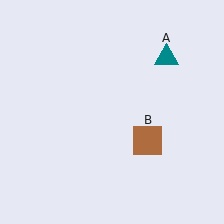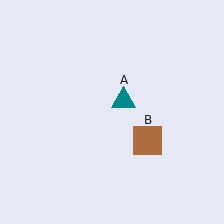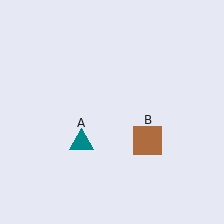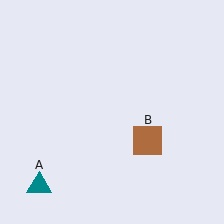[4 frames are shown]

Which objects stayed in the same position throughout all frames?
Brown square (object B) remained stationary.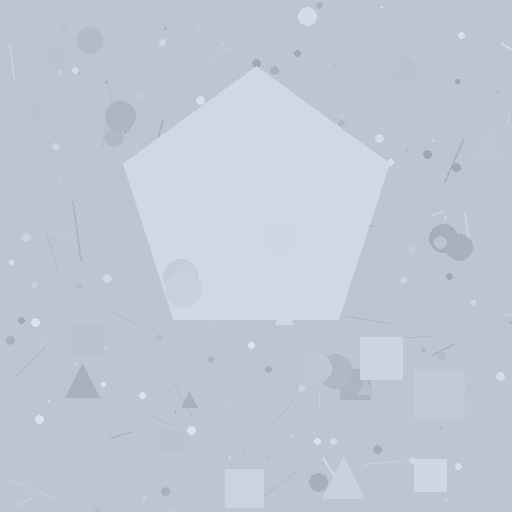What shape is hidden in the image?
A pentagon is hidden in the image.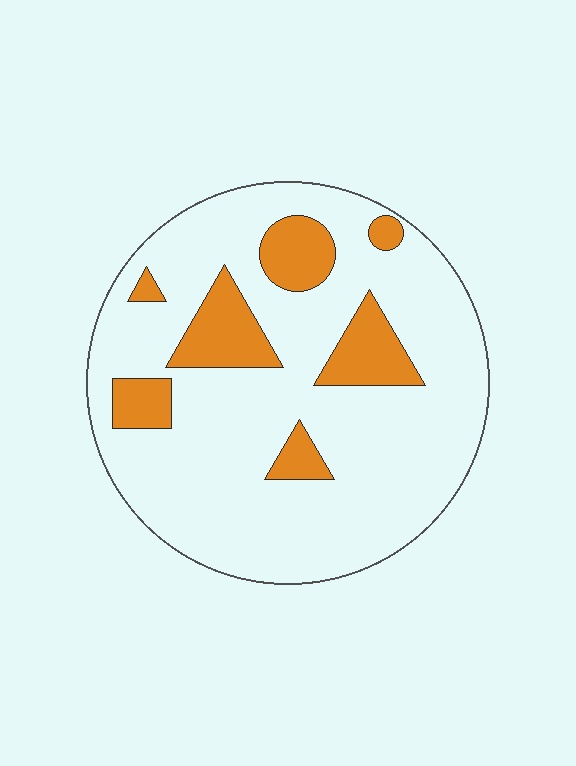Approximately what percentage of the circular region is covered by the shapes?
Approximately 20%.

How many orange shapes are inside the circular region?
7.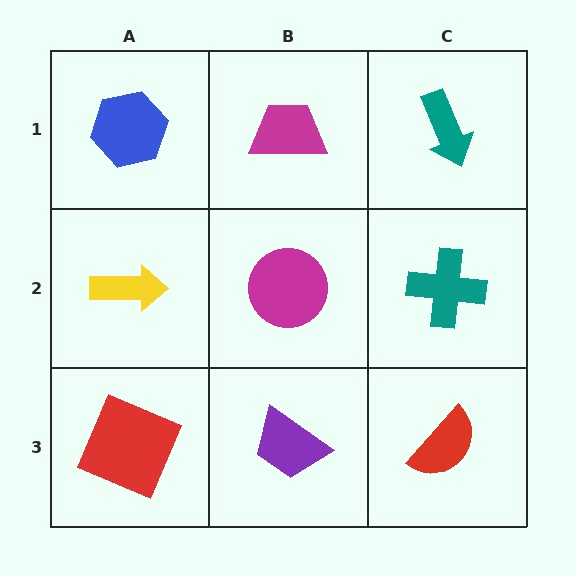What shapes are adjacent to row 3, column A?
A yellow arrow (row 2, column A), a purple trapezoid (row 3, column B).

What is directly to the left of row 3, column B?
A red square.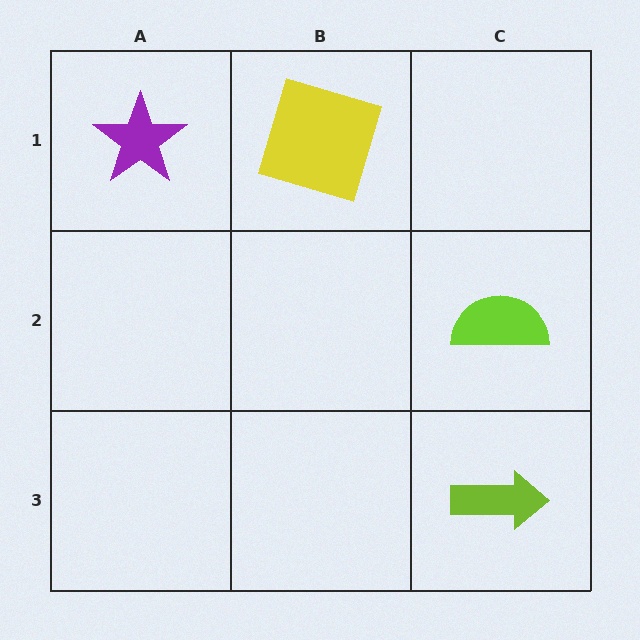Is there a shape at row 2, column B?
No, that cell is empty.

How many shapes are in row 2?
1 shape.